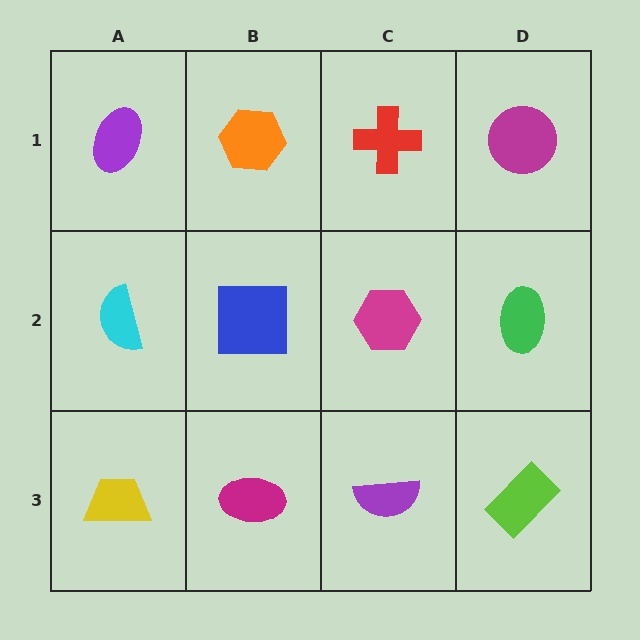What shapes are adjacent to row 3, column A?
A cyan semicircle (row 2, column A), a magenta ellipse (row 3, column B).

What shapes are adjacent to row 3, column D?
A green ellipse (row 2, column D), a purple semicircle (row 3, column C).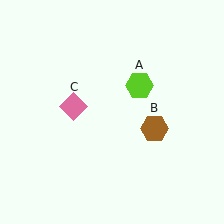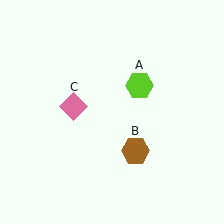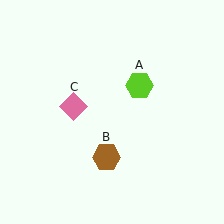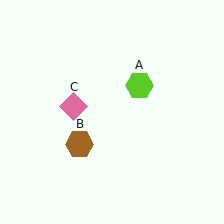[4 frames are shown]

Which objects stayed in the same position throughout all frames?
Lime hexagon (object A) and pink diamond (object C) remained stationary.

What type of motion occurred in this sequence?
The brown hexagon (object B) rotated clockwise around the center of the scene.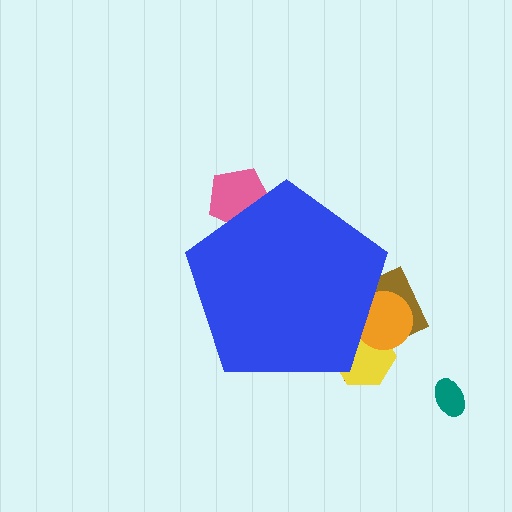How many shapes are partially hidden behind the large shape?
5 shapes are partially hidden.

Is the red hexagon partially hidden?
Yes, the red hexagon is partially hidden behind the blue pentagon.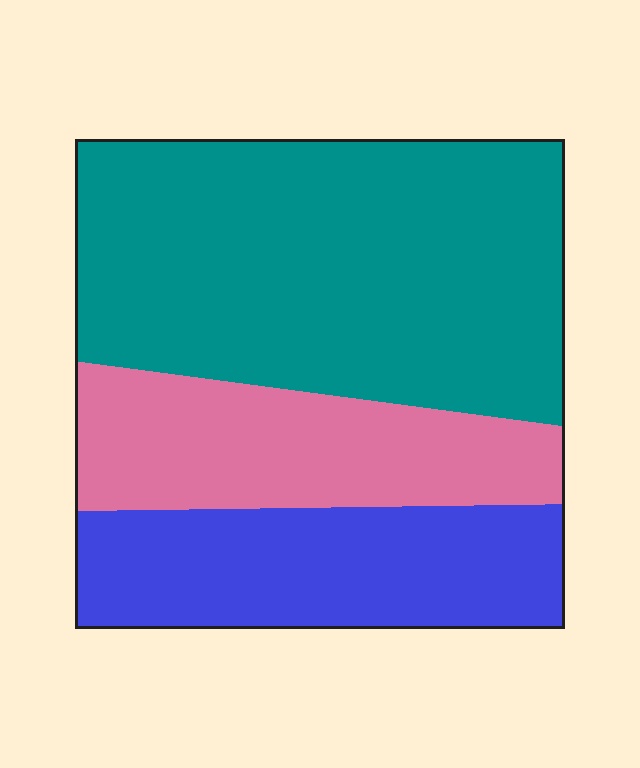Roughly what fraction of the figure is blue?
Blue covers about 25% of the figure.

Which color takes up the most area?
Teal, at roughly 50%.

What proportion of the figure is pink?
Pink takes up less than a quarter of the figure.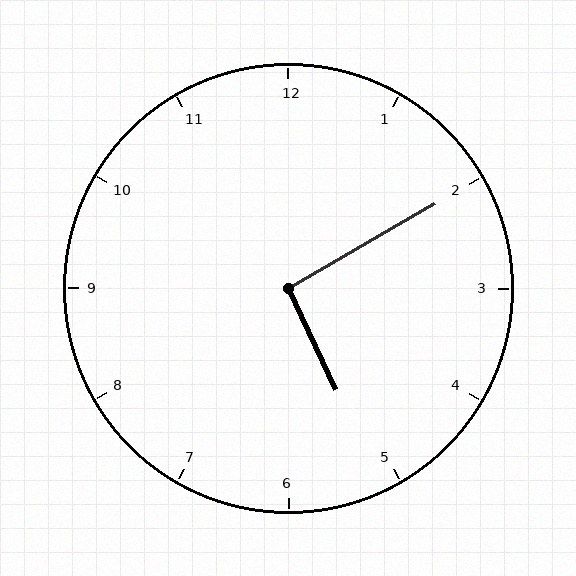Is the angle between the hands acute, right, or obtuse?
It is right.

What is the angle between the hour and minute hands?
Approximately 95 degrees.